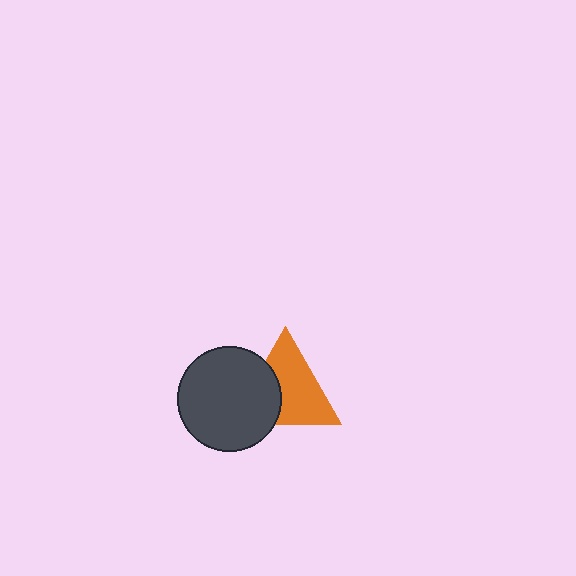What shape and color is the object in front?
The object in front is a dark gray circle.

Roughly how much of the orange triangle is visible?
About half of it is visible (roughly 65%).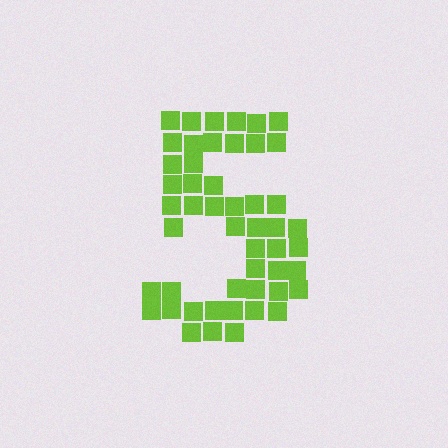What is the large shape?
The large shape is the digit 5.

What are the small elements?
The small elements are squares.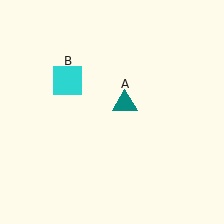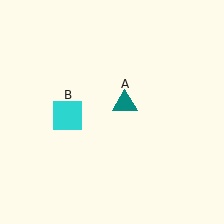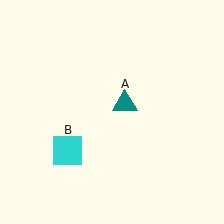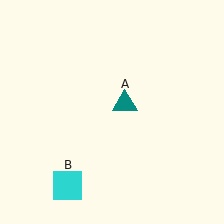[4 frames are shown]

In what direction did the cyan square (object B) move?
The cyan square (object B) moved down.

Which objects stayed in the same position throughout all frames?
Teal triangle (object A) remained stationary.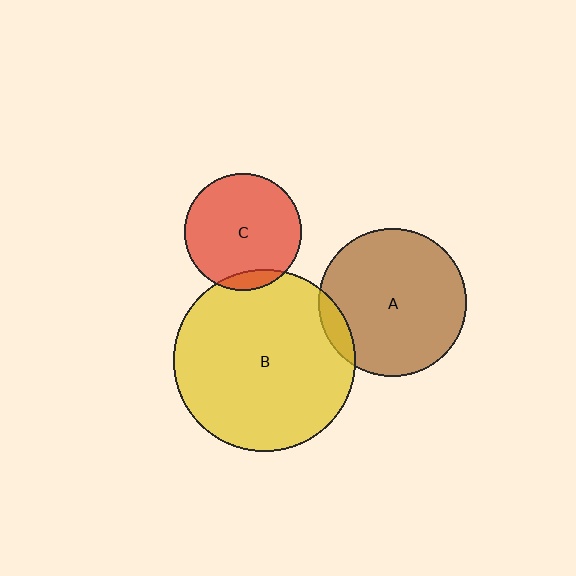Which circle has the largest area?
Circle B (yellow).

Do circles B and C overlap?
Yes.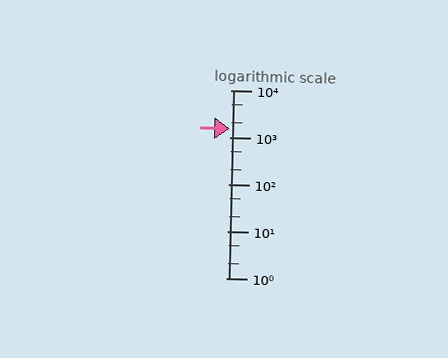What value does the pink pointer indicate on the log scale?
The pointer indicates approximately 1500.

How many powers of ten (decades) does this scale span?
The scale spans 4 decades, from 1 to 10000.